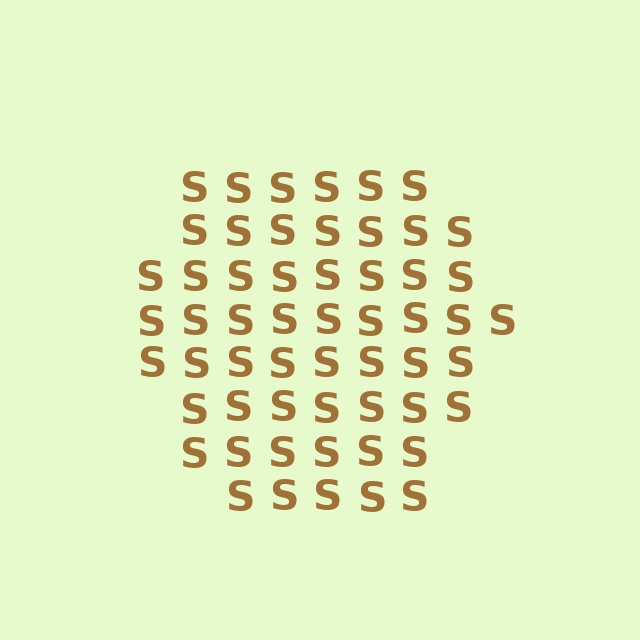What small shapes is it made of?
It is made of small letter S's.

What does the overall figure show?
The overall figure shows a hexagon.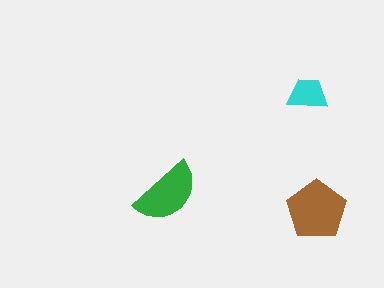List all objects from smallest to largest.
The cyan trapezoid, the green semicircle, the brown pentagon.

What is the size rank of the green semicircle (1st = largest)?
2nd.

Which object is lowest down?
The brown pentagon is bottommost.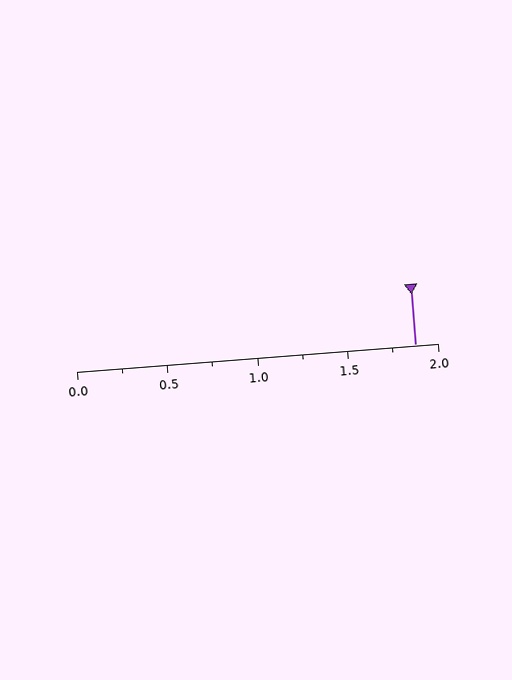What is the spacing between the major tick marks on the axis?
The major ticks are spaced 0.5 apart.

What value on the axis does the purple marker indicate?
The marker indicates approximately 1.88.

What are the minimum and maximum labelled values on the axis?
The axis runs from 0.0 to 2.0.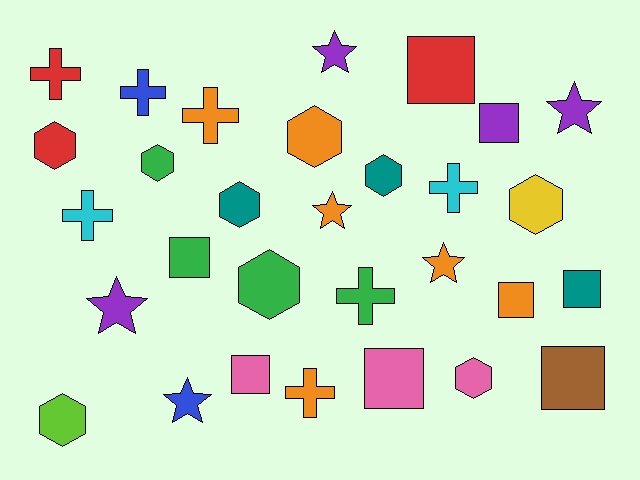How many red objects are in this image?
There are 3 red objects.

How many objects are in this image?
There are 30 objects.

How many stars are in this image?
There are 6 stars.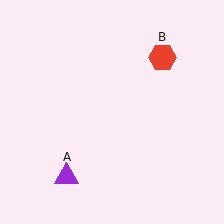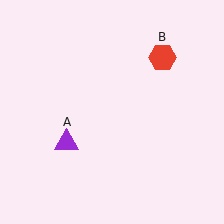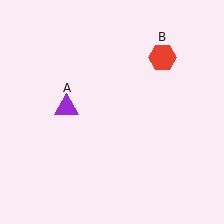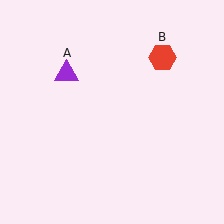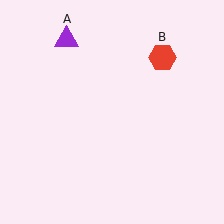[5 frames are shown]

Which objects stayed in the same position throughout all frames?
Red hexagon (object B) remained stationary.